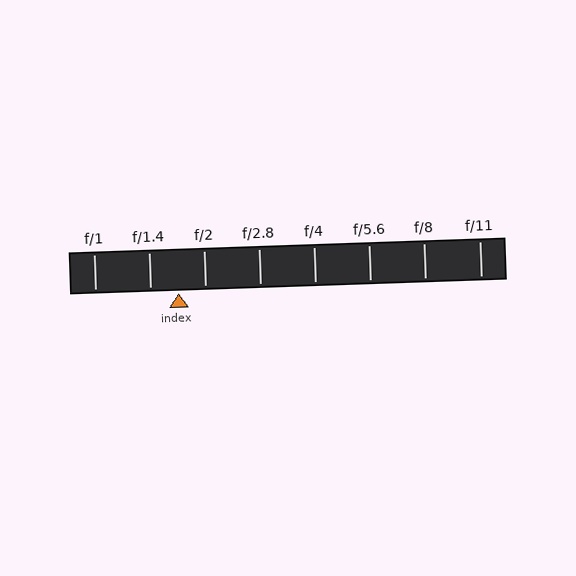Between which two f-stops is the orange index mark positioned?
The index mark is between f/1.4 and f/2.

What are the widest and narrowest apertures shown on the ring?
The widest aperture shown is f/1 and the narrowest is f/11.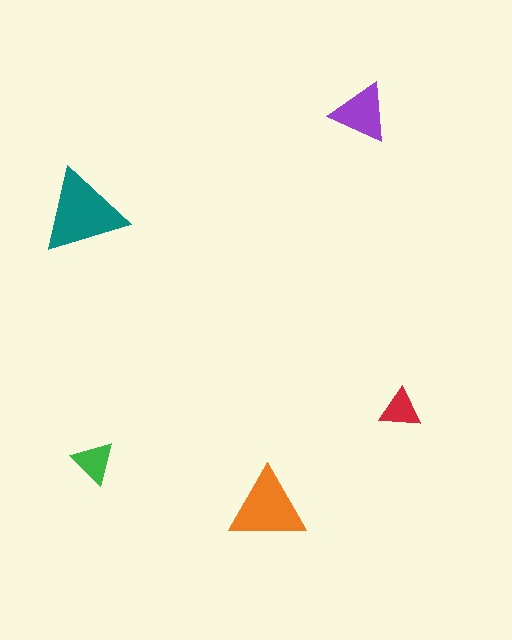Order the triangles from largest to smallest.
the teal one, the orange one, the purple one, the green one, the red one.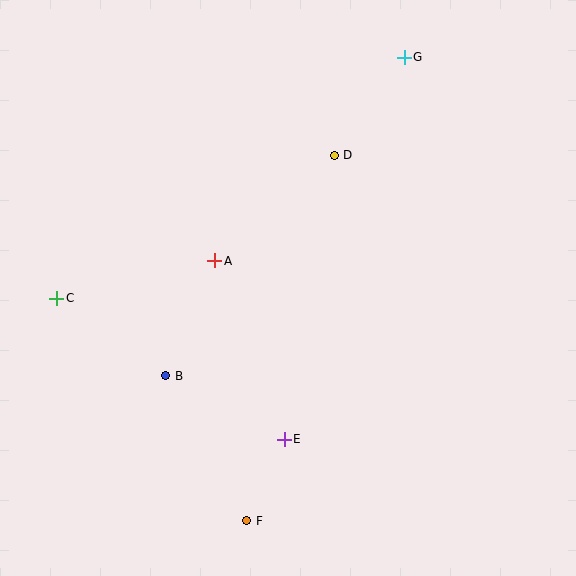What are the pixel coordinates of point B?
Point B is at (166, 376).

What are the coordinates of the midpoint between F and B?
The midpoint between F and B is at (206, 448).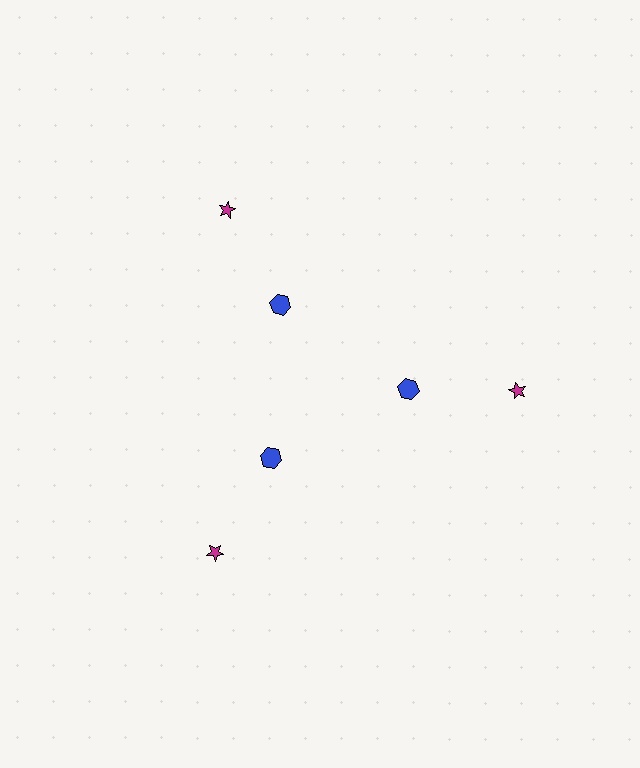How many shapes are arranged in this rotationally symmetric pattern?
There are 6 shapes, arranged in 3 groups of 2.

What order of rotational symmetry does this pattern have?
This pattern has 3-fold rotational symmetry.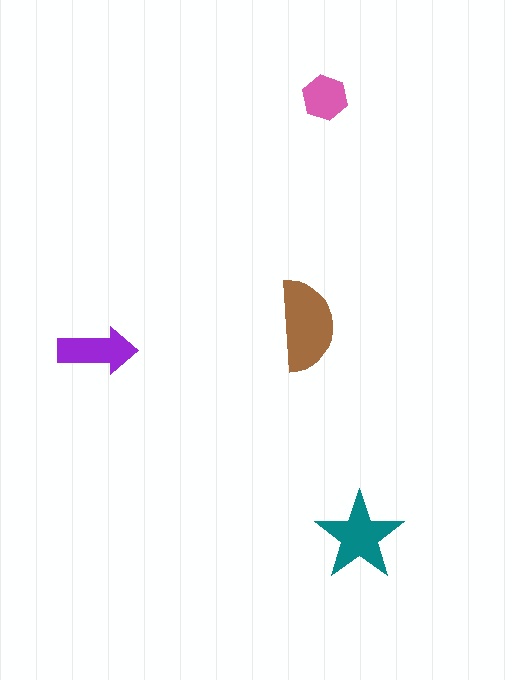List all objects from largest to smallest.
The brown semicircle, the teal star, the purple arrow, the pink hexagon.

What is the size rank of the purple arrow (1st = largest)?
3rd.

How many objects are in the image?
There are 4 objects in the image.